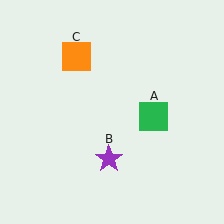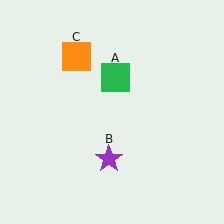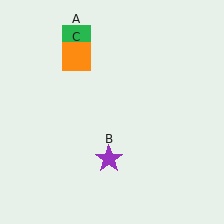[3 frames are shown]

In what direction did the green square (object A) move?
The green square (object A) moved up and to the left.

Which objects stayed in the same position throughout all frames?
Purple star (object B) and orange square (object C) remained stationary.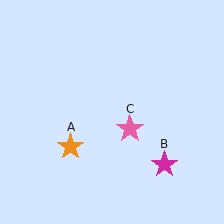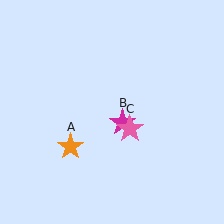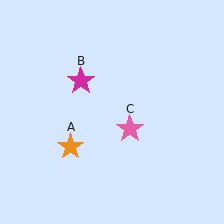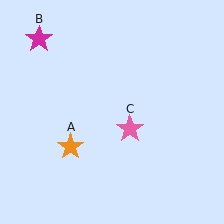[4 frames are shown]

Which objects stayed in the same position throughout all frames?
Orange star (object A) and pink star (object C) remained stationary.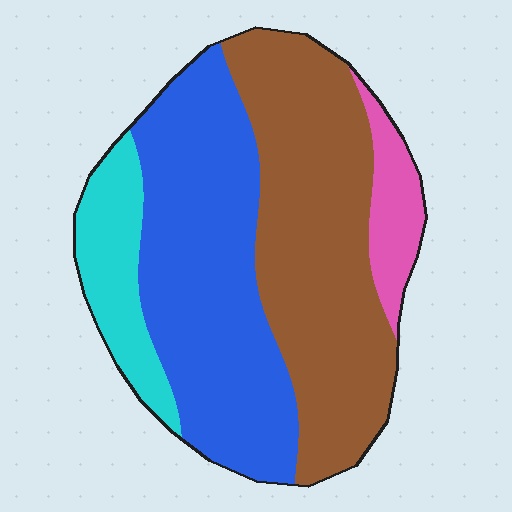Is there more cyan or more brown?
Brown.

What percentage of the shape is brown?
Brown takes up about two fifths (2/5) of the shape.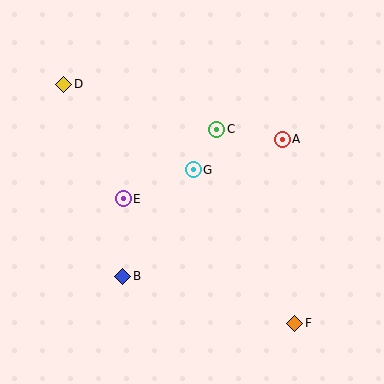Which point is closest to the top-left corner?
Point D is closest to the top-left corner.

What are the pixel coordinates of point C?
Point C is at (217, 129).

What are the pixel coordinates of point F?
Point F is at (295, 323).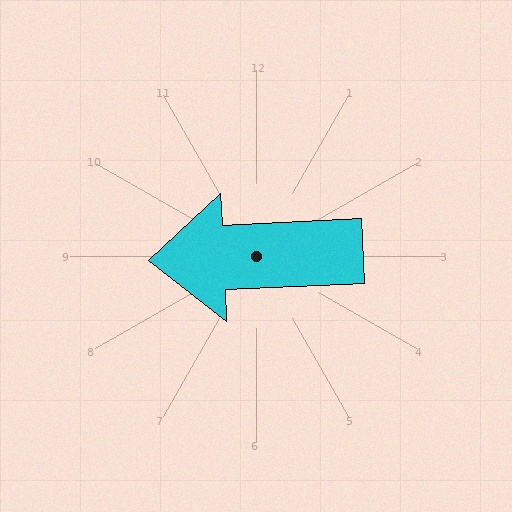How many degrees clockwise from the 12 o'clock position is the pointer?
Approximately 267 degrees.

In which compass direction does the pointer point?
West.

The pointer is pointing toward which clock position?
Roughly 9 o'clock.